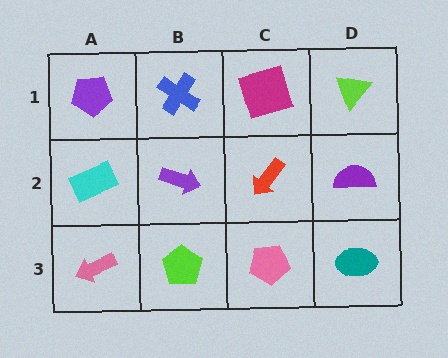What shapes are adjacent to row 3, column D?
A purple semicircle (row 2, column D), a pink pentagon (row 3, column C).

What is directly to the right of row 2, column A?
A purple arrow.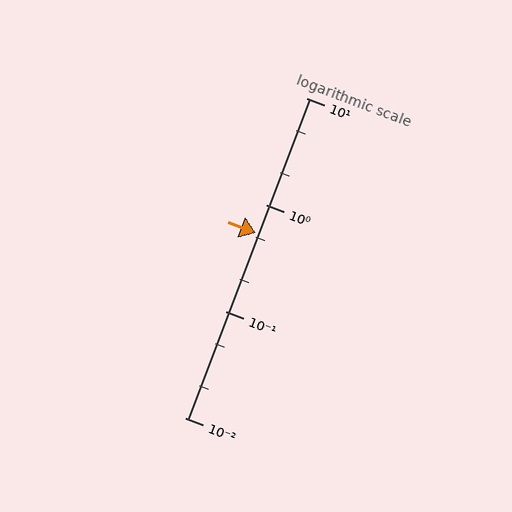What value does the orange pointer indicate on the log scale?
The pointer indicates approximately 0.54.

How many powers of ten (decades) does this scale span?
The scale spans 3 decades, from 0.01 to 10.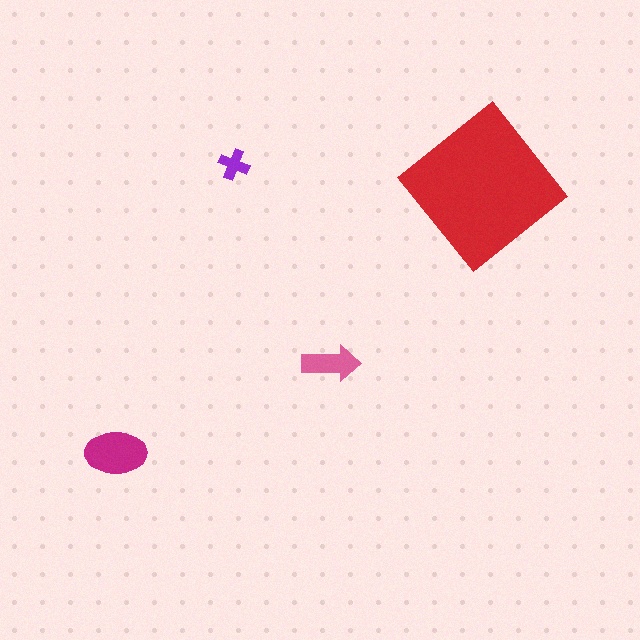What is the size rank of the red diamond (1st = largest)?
1st.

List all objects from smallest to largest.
The purple cross, the pink arrow, the magenta ellipse, the red diamond.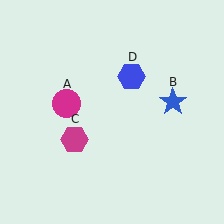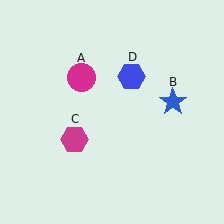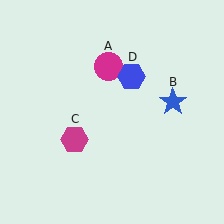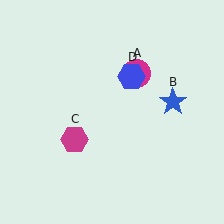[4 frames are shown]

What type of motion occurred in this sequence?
The magenta circle (object A) rotated clockwise around the center of the scene.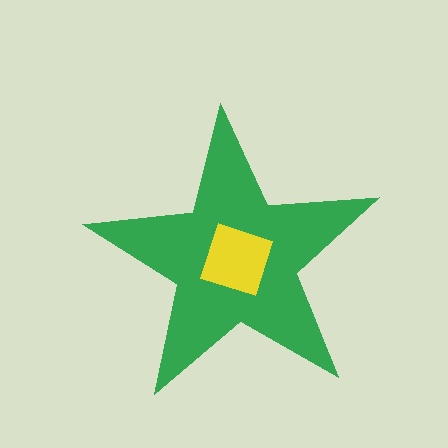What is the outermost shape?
The green star.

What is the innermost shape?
The yellow square.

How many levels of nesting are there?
2.